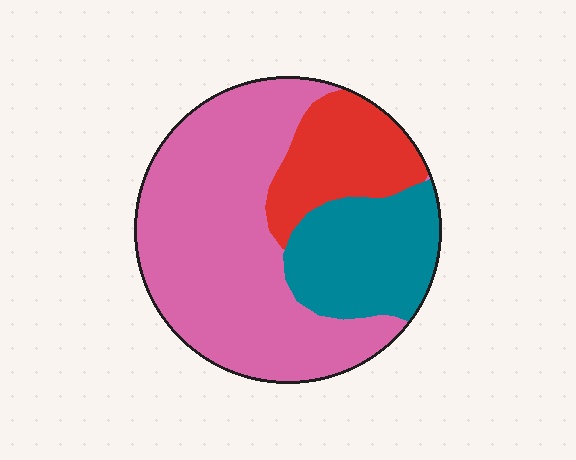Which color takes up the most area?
Pink, at roughly 60%.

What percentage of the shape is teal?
Teal covers around 25% of the shape.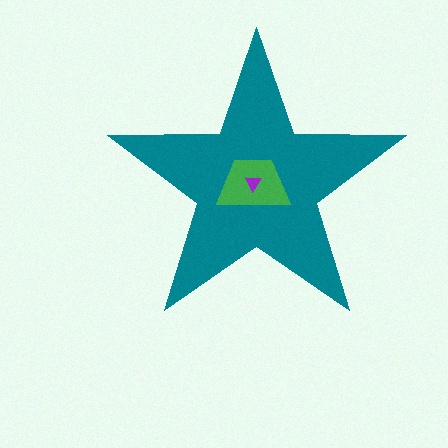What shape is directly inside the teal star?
The green trapezoid.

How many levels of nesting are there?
3.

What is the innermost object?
The purple triangle.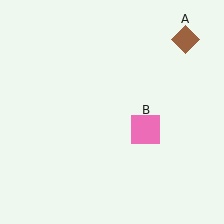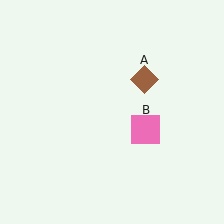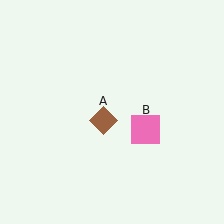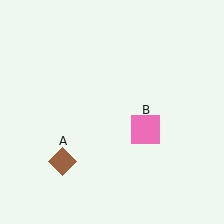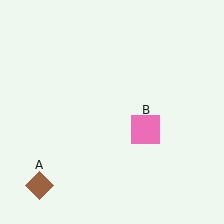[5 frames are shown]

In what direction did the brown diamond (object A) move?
The brown diamond (object A) moved down and to the left.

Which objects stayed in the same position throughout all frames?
Pink square (object B) remained stationary.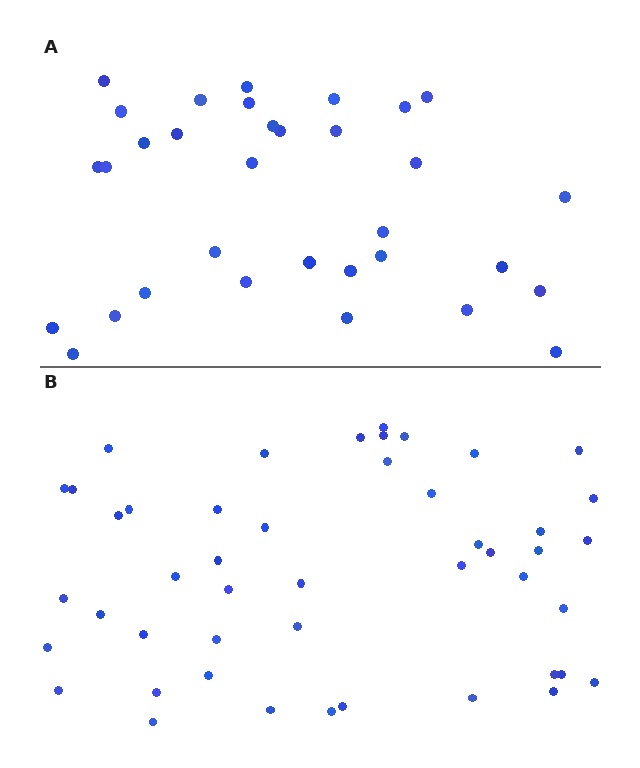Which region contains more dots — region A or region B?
Region B (the bottom region) has more dots.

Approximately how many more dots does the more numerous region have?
Region B has approximately 15 more dots than region A.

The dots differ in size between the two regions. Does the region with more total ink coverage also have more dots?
No. Region A has more total ink coverage because its dots are larger, but region B actually contains more individual dots. Total area can be misleading — the number of items is what matters here.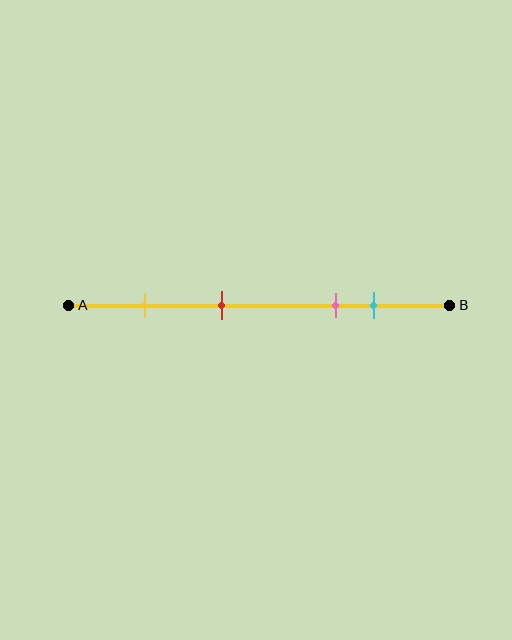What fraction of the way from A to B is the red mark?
The red mark is approximately 40% (0.4) of the way from A to B.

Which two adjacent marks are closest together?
The pink and cyan marks are the closest adjacent pair.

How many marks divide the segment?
There are 4 marks dividing the segment.